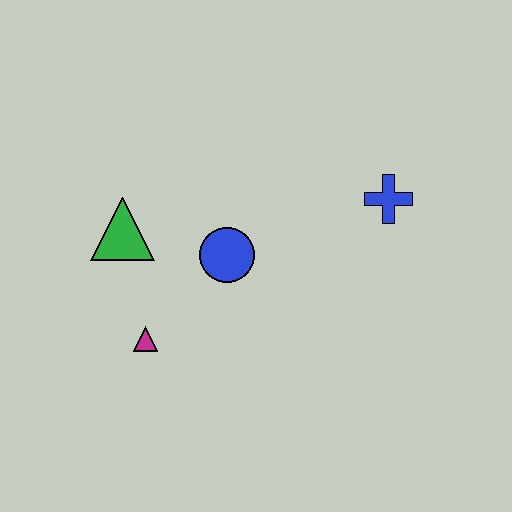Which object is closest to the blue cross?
The blue circle is closest to the blue cross.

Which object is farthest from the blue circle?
The blue cross is farthest from the blue circle.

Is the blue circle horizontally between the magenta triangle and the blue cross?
Yes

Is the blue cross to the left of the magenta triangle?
No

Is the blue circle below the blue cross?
Yes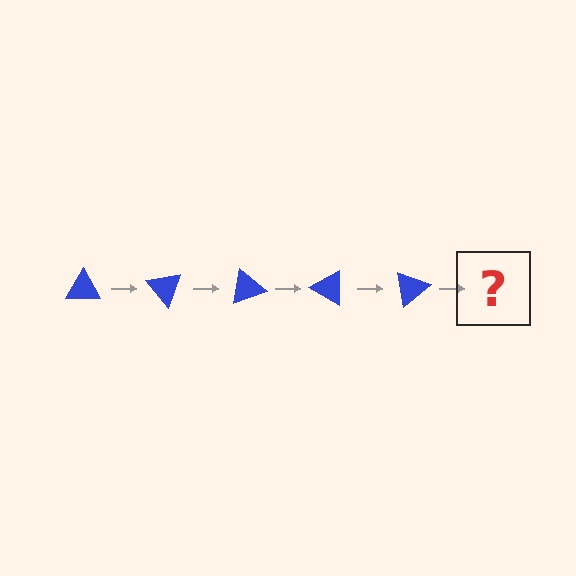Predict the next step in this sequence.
The next step is a blue triangle rotated 250 degrees.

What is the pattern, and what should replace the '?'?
The pattern is that the triangle rotates 50 degrees each step. The '?' should be a blue triangle rotated 250 degrees.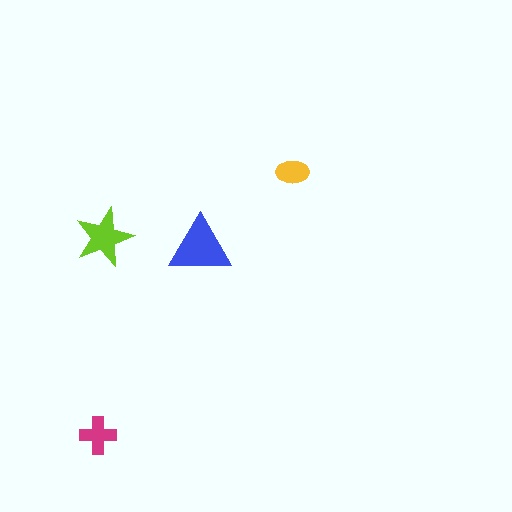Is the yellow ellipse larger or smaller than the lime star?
Smaller.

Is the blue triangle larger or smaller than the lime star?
Larger.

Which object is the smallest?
The yellow ellipse.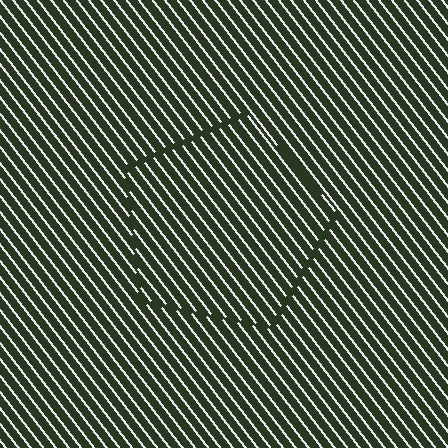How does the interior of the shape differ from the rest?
The interior of the shape contains the same grating, shifted by half a period — the contour is defined by the phase discontinuity where line-ends from the inner and outer gratings abut.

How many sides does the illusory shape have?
5 sides — the line-ends trace a pentagon.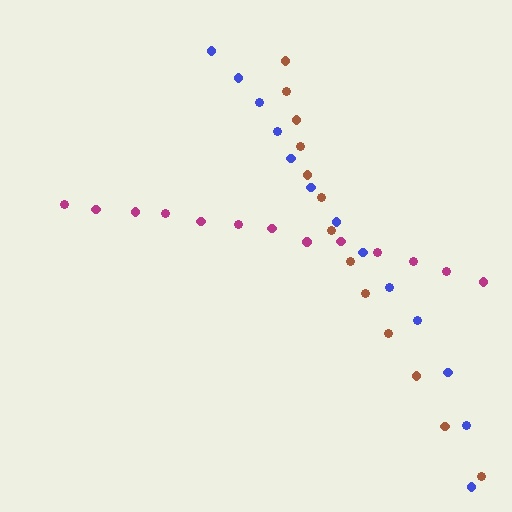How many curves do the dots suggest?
There are 3 distinct paths.